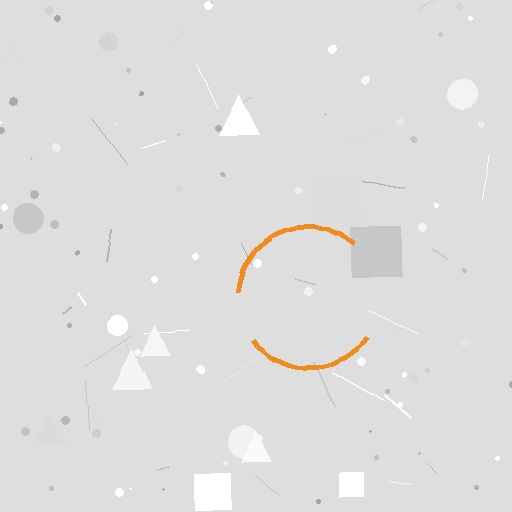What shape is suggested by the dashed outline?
The dashed outline suggests a circle.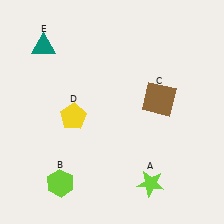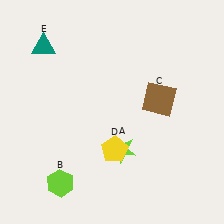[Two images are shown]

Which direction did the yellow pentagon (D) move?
The yellow pentagon (D) moved right.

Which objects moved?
The objects that moved are: the lime star (A), the yellow pentagon (D).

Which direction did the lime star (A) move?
The lime star (A) moved up.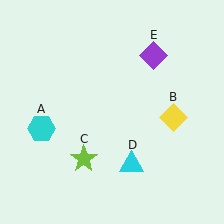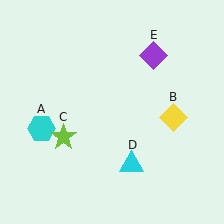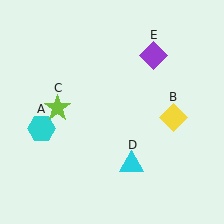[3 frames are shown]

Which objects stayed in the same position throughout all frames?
Cyan hexagon (object A) and yellow diamond (object B) and cyan triangle (object D) and purple diamond (object E) remained stationary.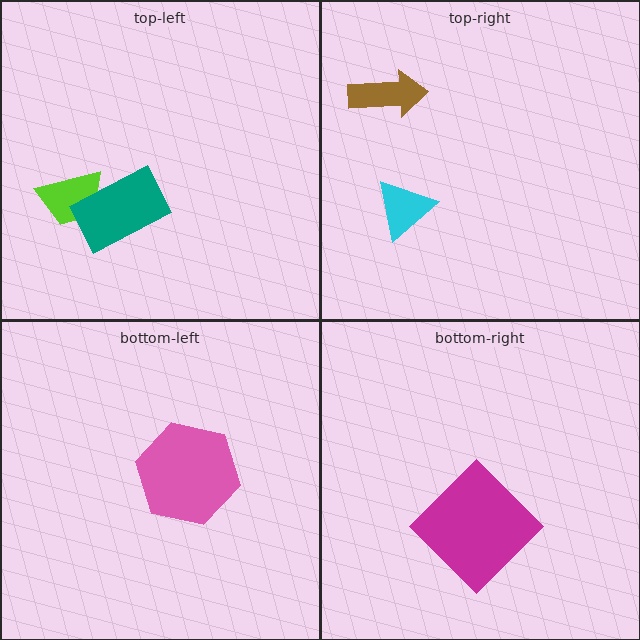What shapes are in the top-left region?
The lime trapezoid, the teal rectangle.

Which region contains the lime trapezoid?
The top-left region.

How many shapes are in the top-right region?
2.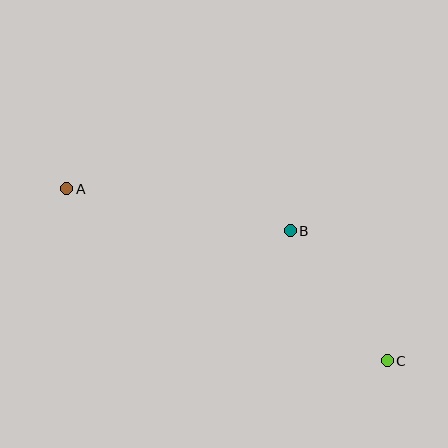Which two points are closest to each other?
Points B and C are closest to each other.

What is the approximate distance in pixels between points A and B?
The distance between A and B is approximately 227 pixels.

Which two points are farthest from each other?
Points A and C are farthest from each other.